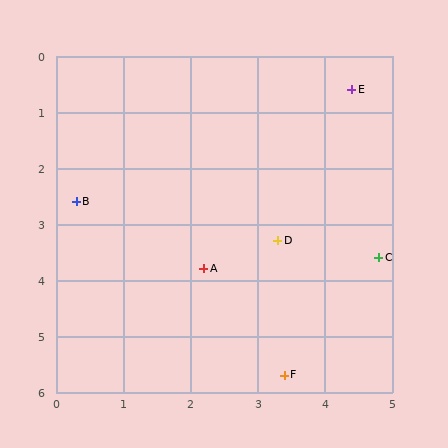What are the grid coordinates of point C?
Point C is at approximately (4.8, 3.6).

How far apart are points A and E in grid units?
Points A and E are about 3.9 grid units apart.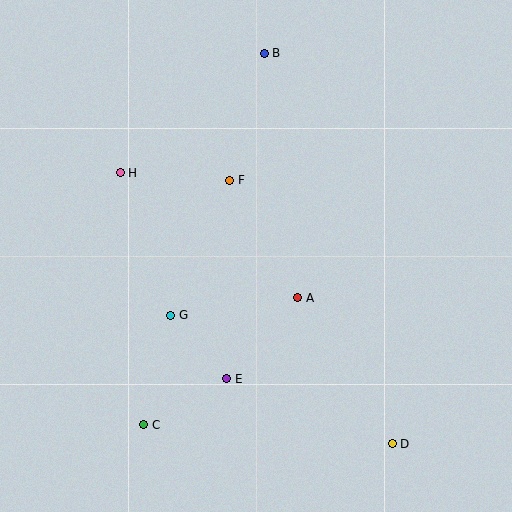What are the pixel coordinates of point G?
Point G is at (171, 315).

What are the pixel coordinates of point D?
Point D is at (392, 444).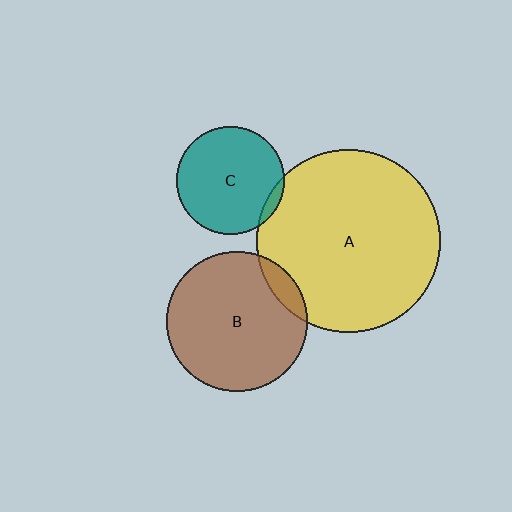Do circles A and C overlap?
Yes.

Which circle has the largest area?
Circle A (yellow).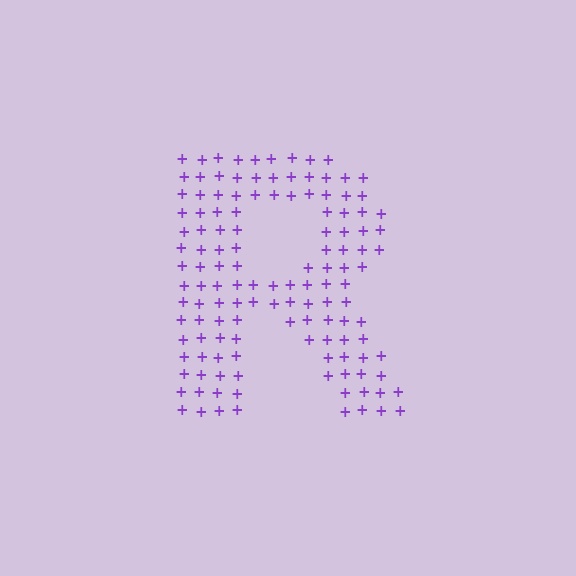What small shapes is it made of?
It is made of small plus signs.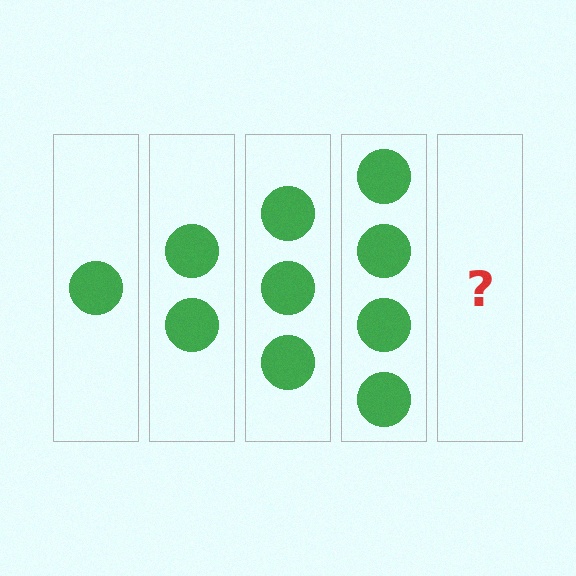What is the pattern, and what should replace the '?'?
The pattern is that each step adds one more circle. The '?' should be 5 circles.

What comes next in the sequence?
The next element should be 5 circles.